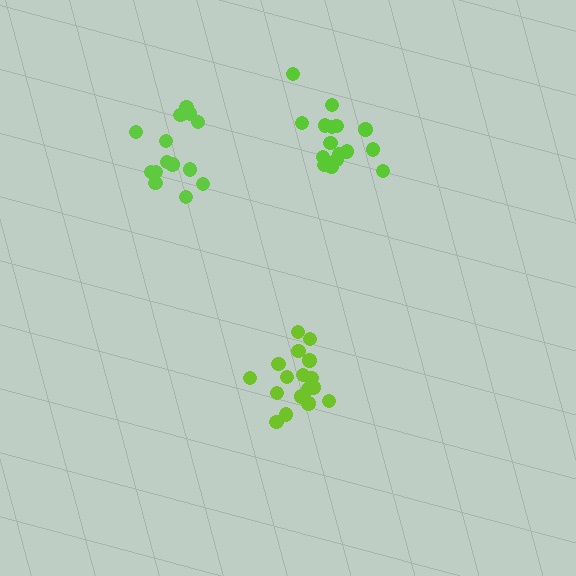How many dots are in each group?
Group 1: 18 dots, Group 2: 16 dots, Group 3: 14 dots (48 total).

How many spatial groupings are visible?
There are 3 spatial groupings.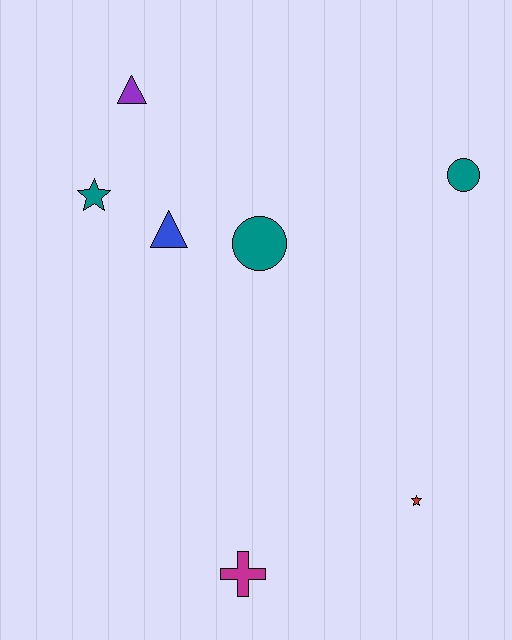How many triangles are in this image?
There are 2 triangles.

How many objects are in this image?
There are 7 objects.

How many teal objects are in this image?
There are 3 teal objects.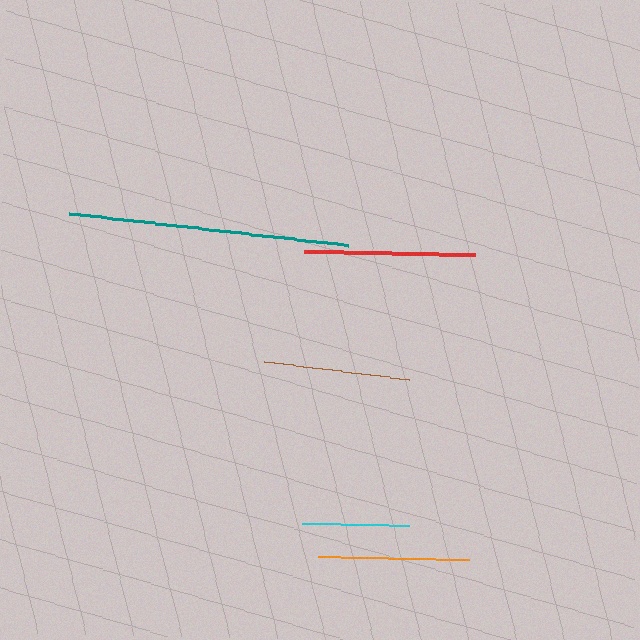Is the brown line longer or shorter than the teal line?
The teal line is longer than the brown line.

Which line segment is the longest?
The teal line is the longest at approximately 280 pixels.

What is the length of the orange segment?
The orange segment is approximately 151 pixels long.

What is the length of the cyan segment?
The cyan segment is approximately 107 pixels long.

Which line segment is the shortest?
The cyan line is the shortest at approximately 107 pixels.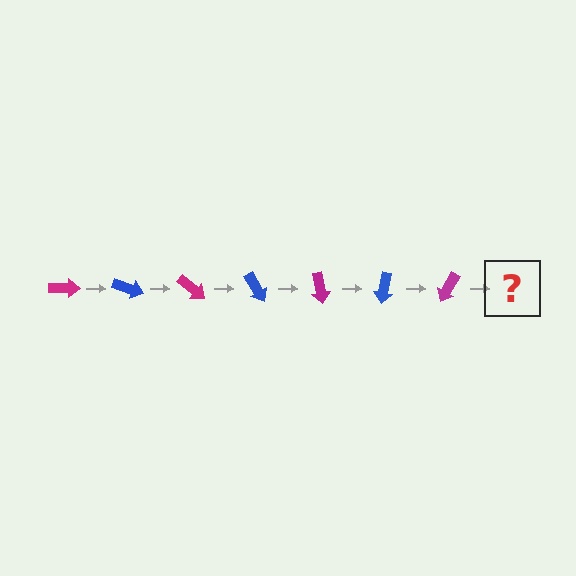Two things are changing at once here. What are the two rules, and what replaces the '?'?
The two rules are that it rotates 20 degrees each step and the color cycles through magenta and blue. The '?' should be a blue arrow, rotated 140 degrees from the start.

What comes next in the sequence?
The next element should be a blue arrow, rotated 140 degrees from the start.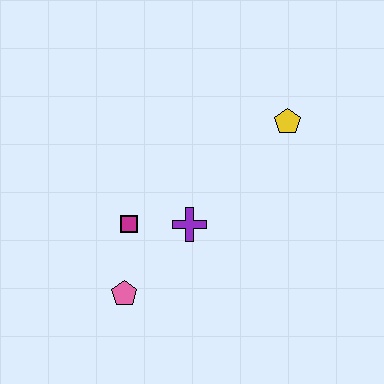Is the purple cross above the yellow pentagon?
No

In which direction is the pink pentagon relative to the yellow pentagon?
The pink pentagon is below the yellow pentagon.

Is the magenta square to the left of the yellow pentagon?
Yes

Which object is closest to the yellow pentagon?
The purple cross is closest to the yellow pentagon.